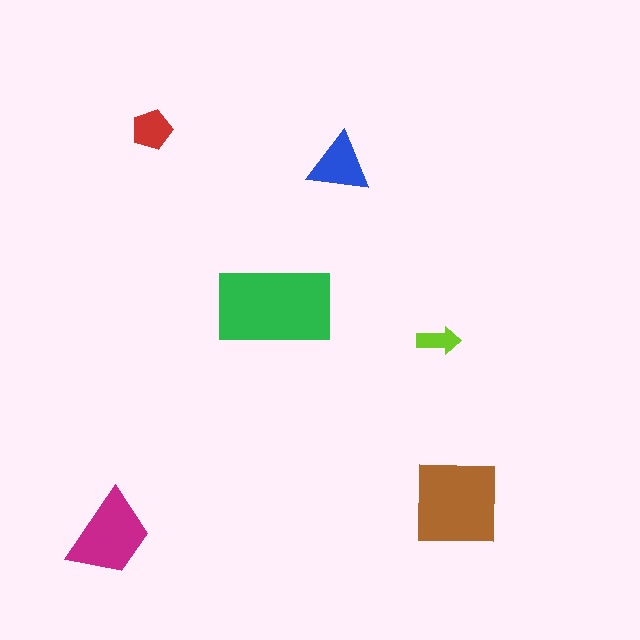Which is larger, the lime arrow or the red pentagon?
The red pentagon.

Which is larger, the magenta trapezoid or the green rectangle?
The green rectangle.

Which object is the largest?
The green rectangle.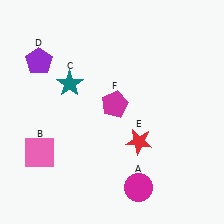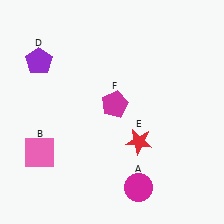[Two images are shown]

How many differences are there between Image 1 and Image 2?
There is 1 difference between the two images.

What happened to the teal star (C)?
The teal star (C) was removed in Image 2. It was in the top-left area of Image 1.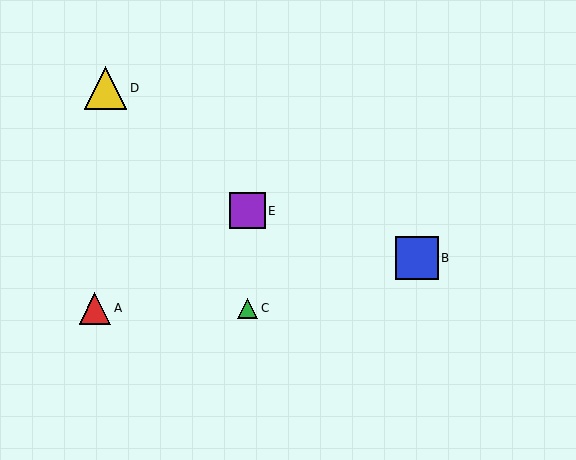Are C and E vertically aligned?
Yes, both are at x≈248.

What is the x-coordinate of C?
Object C is at x≈248.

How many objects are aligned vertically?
2 objects (C, E) are aligned vertically.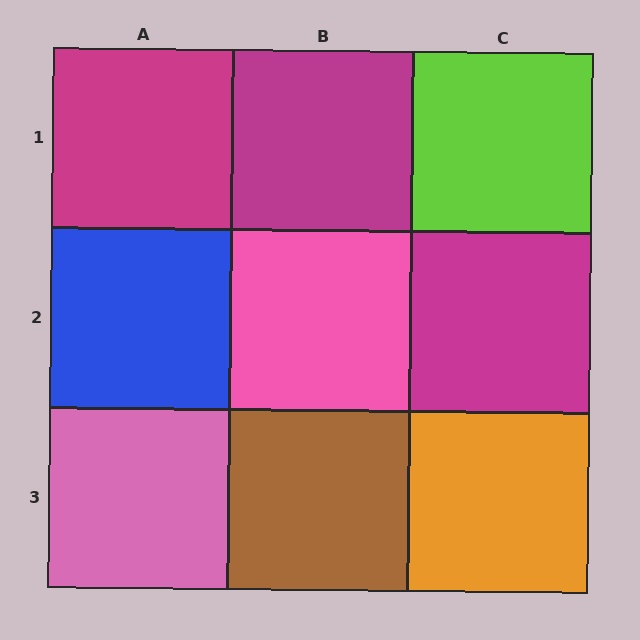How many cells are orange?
1 cell is orange.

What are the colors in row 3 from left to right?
Pink, brown, orange.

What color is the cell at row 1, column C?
Lime.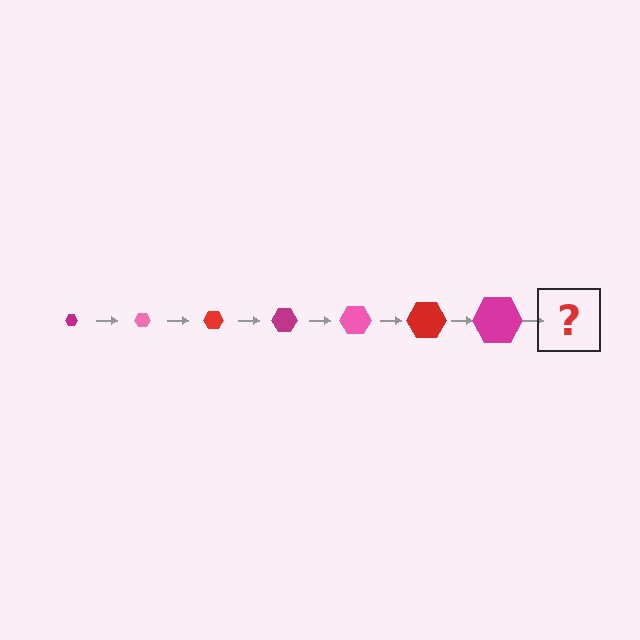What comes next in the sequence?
The next element should be a pink hexagon, larger than the previous one.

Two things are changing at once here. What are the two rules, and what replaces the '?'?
The two rules are that the hexagon grows larger each step and the color cycles through magenta, pink, and red. The '?' should be a pink hexagon, larger than the previous one.